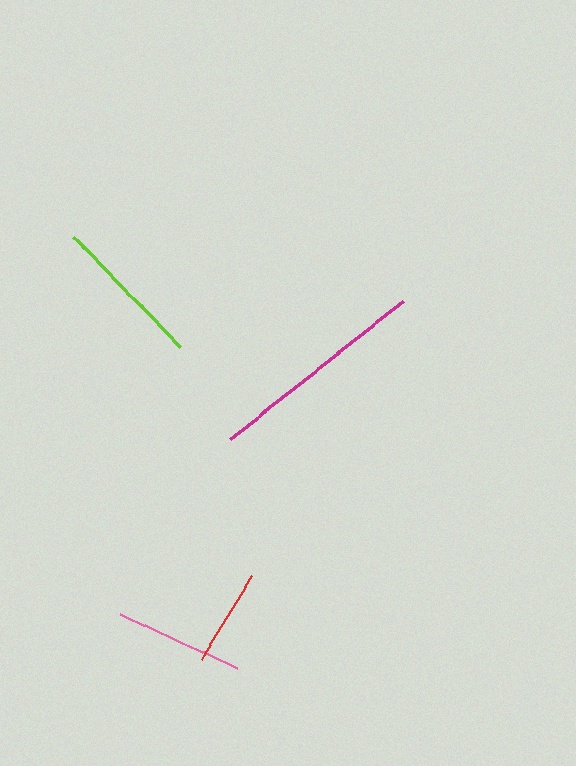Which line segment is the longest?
The magenta line is the longest at approximately 222 pixels.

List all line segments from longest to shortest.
From longest to shortest: magenta, lime, pink, red.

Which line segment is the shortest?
The red line is the shortest at approximately 98 pixels.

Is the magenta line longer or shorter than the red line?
The magenta line is longer than the red line.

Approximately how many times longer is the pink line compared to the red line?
The pink line is approximately 1.3 times the length of the red line.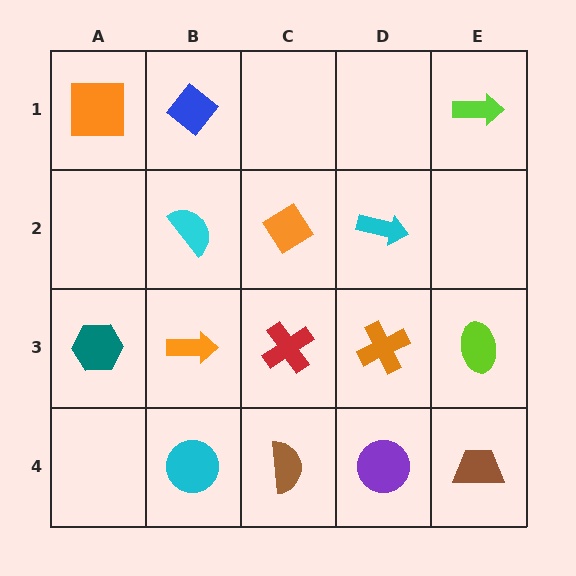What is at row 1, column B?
A blue diamond.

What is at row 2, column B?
A cyan semicircle.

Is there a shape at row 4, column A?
No, that cell is empty.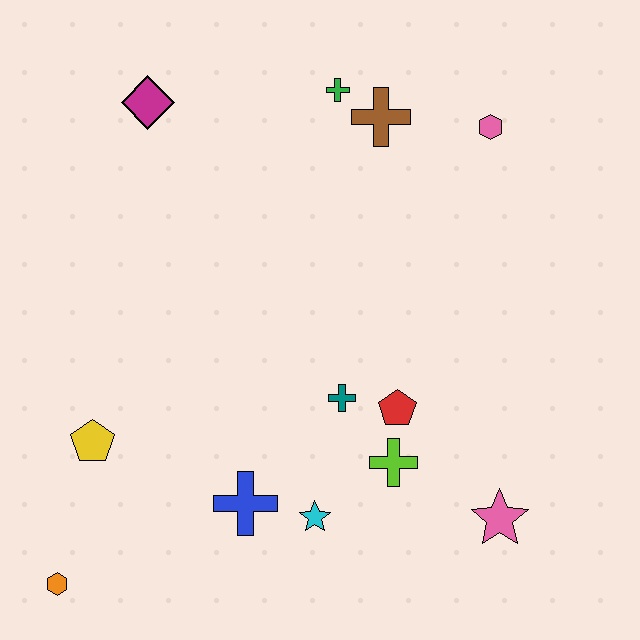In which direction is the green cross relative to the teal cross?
The green cross is above the teal cross.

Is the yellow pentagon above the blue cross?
Yes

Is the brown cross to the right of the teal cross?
Yes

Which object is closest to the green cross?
The brown cross is closest to the green cross.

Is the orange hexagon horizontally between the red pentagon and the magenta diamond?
No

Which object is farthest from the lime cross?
The magenta diamond is farthest from the lime cross.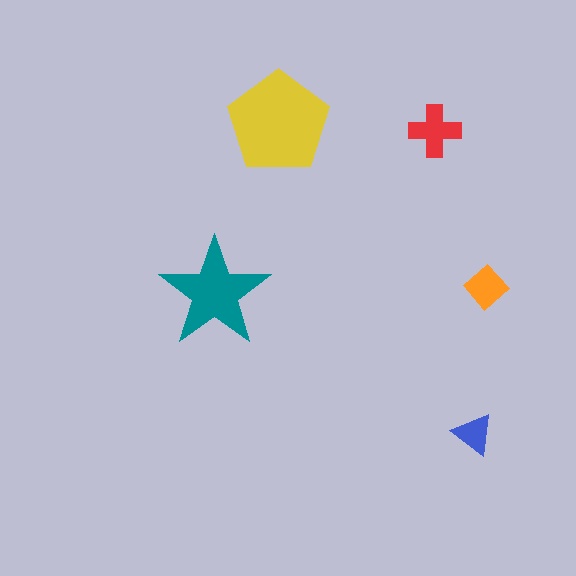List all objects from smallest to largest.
The blue triangle, the orange diamond, the red cross, the teal star, the yellow pentagon.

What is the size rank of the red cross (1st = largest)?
3rd.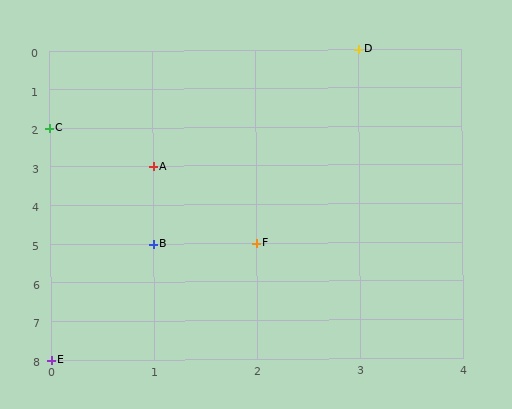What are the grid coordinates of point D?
Point D is at grid coordinates (3, 0).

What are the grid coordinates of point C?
Point C is at grid coordinates (0, 2).